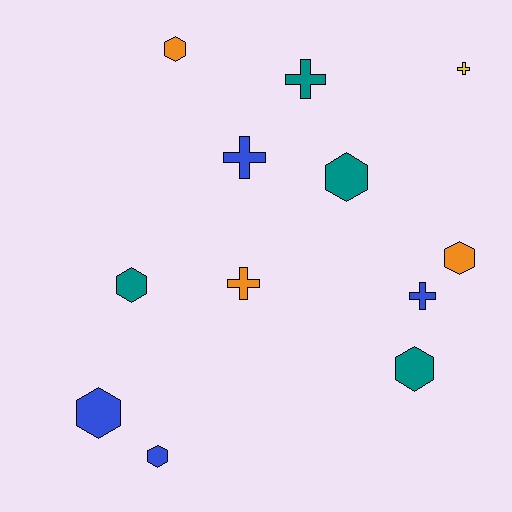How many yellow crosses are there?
There is 1 yellow cross.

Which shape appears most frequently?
Hexagon, with 7 objects.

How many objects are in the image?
There are 12 objects.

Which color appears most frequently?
Teal, with 4 objects.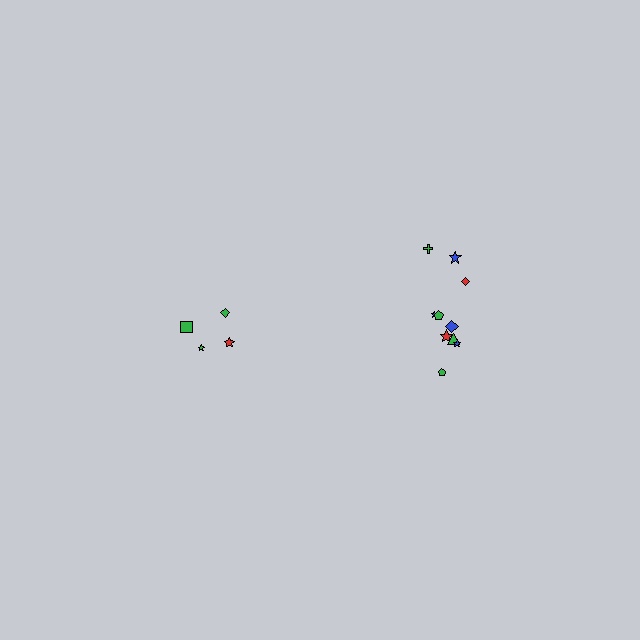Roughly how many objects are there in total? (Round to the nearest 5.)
Roughly 15 objects in total.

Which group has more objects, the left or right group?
The right group.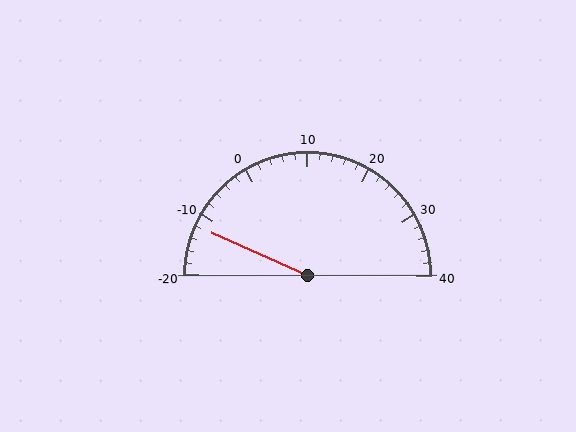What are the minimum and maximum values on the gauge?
The gauge ranges from -20 to 40.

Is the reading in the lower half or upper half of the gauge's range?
The reading is in the lower half of the range (-20 to 40).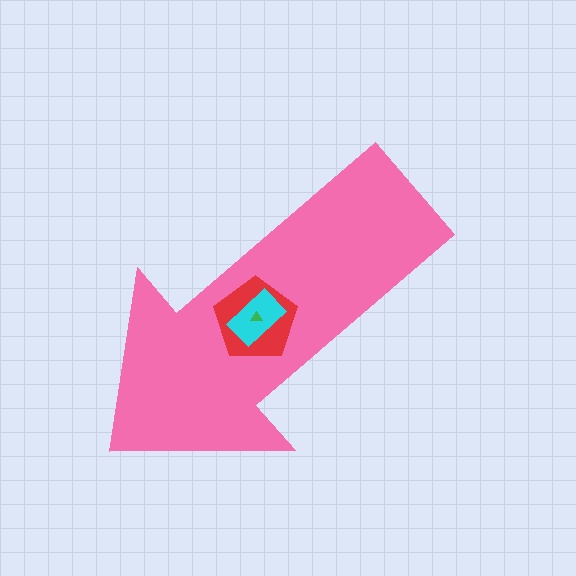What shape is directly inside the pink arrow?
The red pentagon.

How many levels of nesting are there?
4.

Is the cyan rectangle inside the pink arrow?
Yes.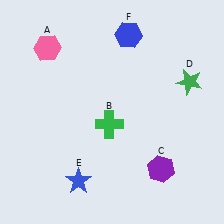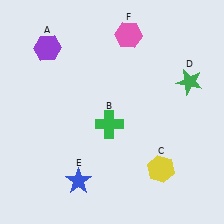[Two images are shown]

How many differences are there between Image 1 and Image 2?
There are 3 differences between the two images.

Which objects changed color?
A changed from pink to purple. C changed from purple to yellow. F changed from blue to pink.